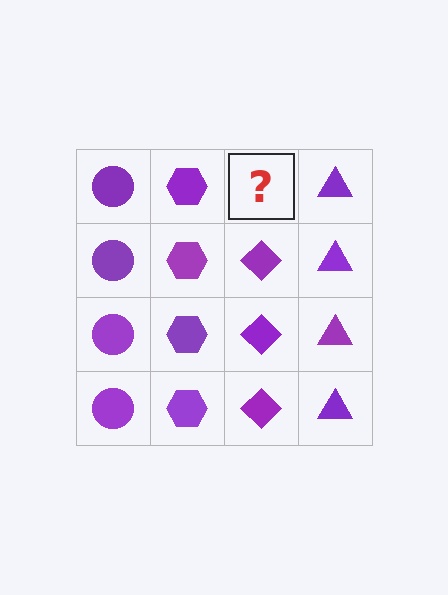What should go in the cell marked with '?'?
The missing cell should contain a purple diamond.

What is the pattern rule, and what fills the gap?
The rule is that each column has a consistent shape. The gap should be filled with a purple diamond.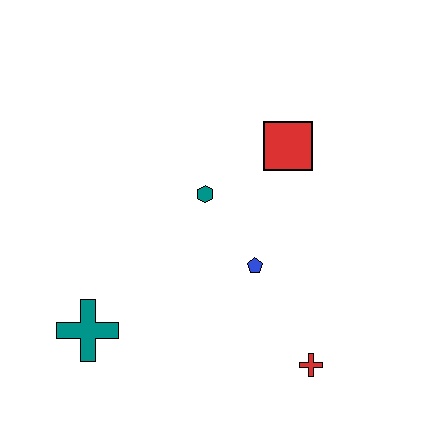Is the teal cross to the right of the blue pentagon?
No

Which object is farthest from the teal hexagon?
The red cross is farthest from the teal hexagon.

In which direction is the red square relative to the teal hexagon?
The red square is to the right of the teal hexagon.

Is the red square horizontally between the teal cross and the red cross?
Yes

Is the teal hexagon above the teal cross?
Yes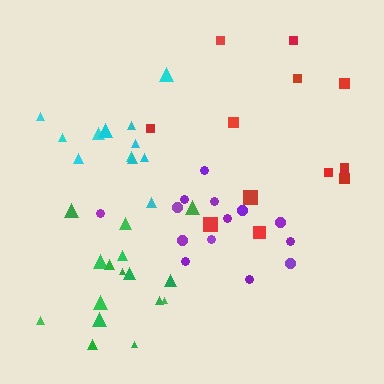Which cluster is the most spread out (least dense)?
Red.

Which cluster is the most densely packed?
Cyan.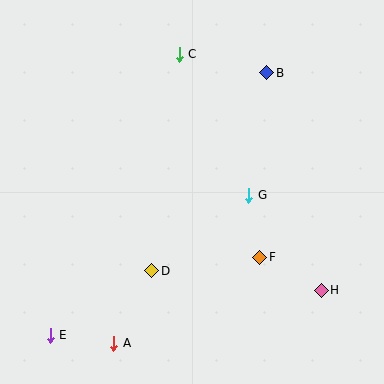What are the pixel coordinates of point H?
Point H is at (321, 290).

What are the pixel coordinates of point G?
Point G is at (249, 195).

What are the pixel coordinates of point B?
Point B is at (267, 73).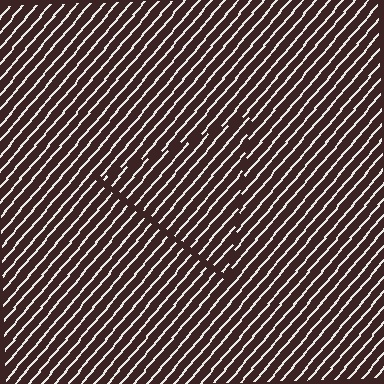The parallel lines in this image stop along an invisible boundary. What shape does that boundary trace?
An illusory triangle. The interior of the shape contains the same grating, shifted by half a period — the contour is defined by the phase discontinuity where line-ends from the inner and outer gratings abut.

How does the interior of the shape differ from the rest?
The interior of the shape contains the same grating, shifted by half a period — the contour is defined by the phase discontinuity where line-ends from the inner and outer gratings abut.